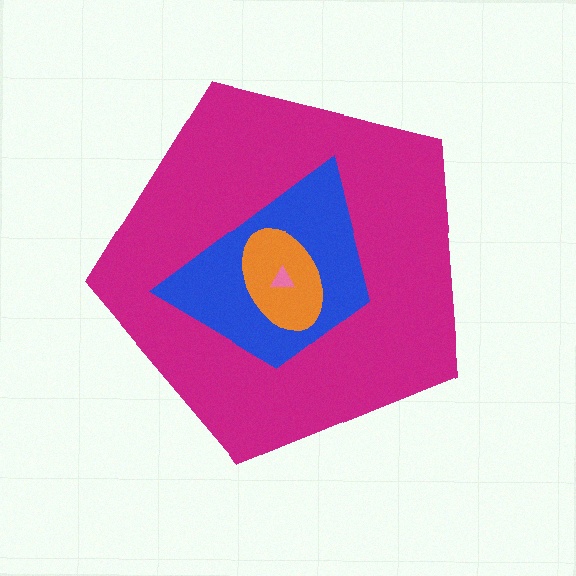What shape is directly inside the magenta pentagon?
The blue trapezoid.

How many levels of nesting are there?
4.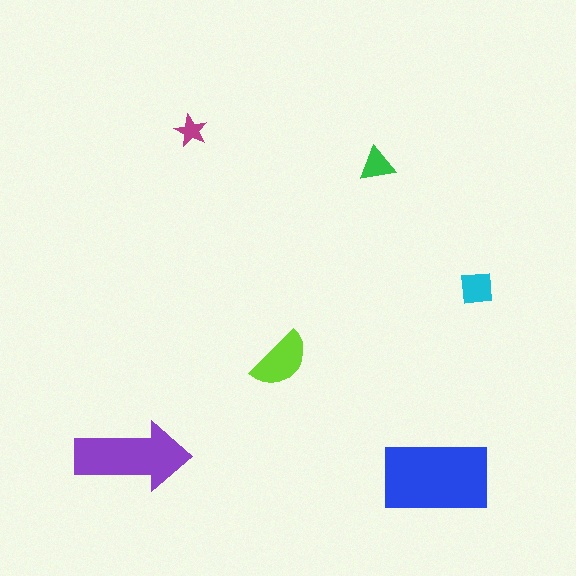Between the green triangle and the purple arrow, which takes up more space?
The purple arrow.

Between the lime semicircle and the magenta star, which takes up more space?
The lime semicircle.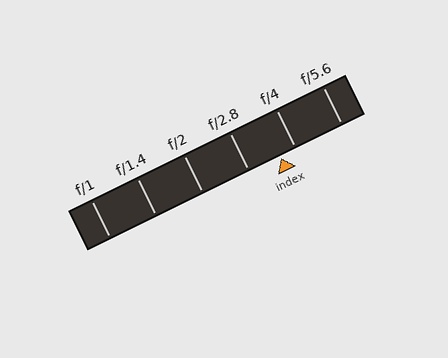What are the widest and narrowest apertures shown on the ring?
The widest aperture shown is f/1 and the narrowest is f/5.6.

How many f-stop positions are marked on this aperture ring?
There are 6 f-stop positions marked.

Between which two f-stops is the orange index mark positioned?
The index mark is between f/2.8 and f/4.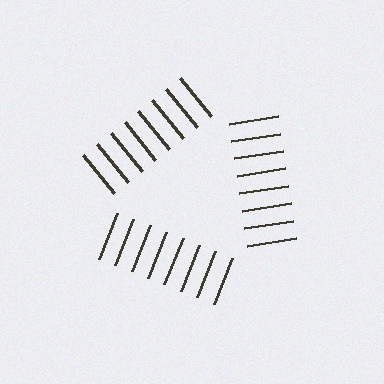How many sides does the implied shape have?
3 sides — the line-ends trace a triangle.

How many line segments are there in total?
24 — 8 along each of the 3 edges.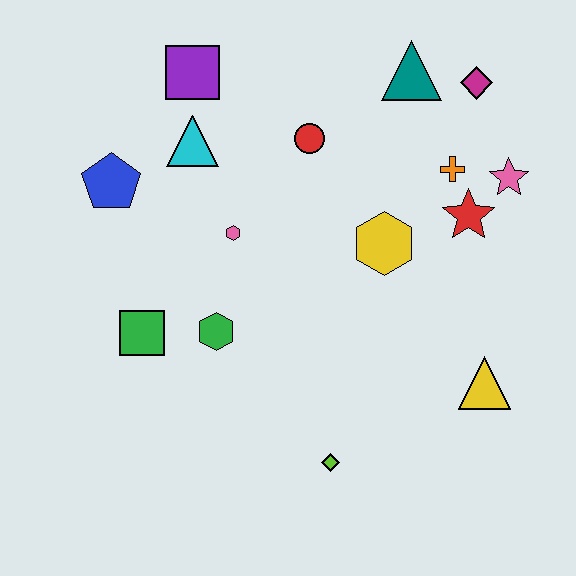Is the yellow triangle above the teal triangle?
No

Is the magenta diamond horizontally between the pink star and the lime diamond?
Yes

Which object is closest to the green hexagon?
The green square is closest to the green hexagon.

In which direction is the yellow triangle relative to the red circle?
The yellow triangle is below the red circle.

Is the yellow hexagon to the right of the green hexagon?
Yes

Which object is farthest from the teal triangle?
The lime diamond is farthest from the teal triangle.